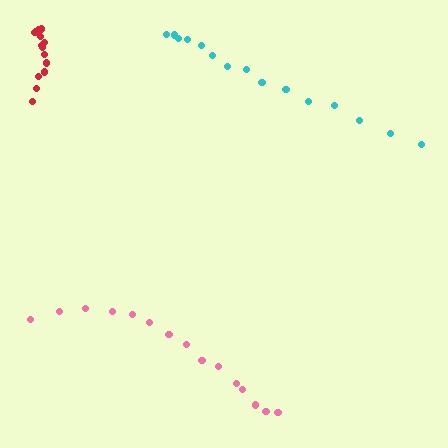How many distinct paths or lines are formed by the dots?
There are 3 distinct paths.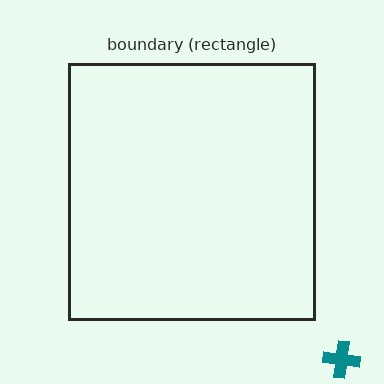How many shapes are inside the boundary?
0 inside, 1 outside.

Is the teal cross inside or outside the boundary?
Outside.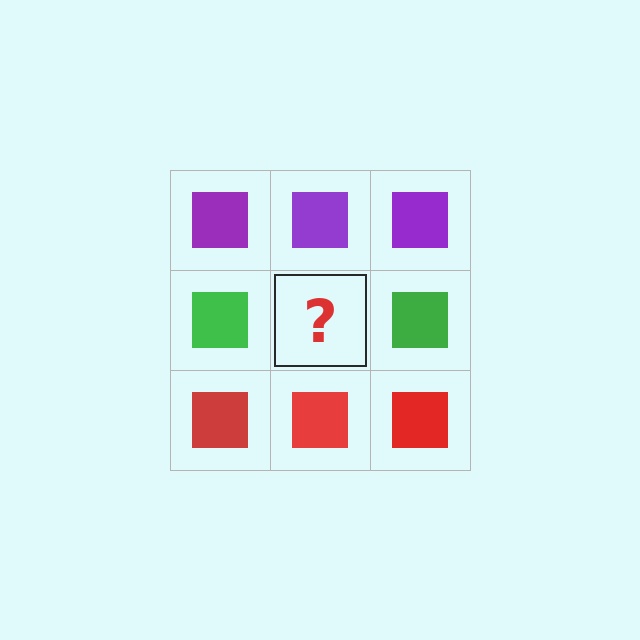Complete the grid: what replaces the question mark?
The question mark should be replaced with a green square.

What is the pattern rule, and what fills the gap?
The rule is that each row has a consistent color. The gap should be filled with a green square.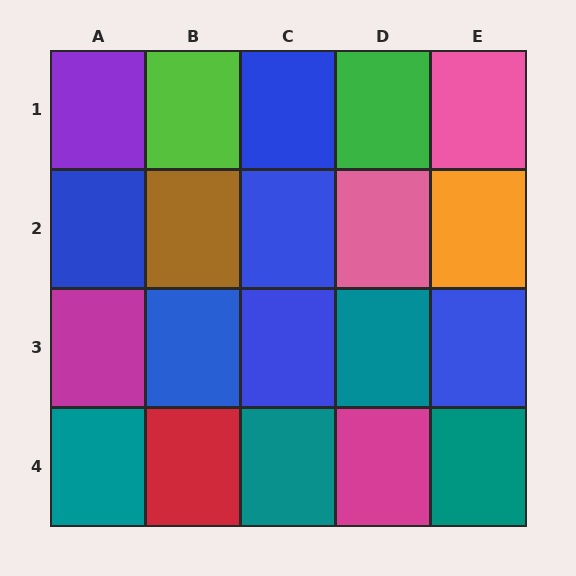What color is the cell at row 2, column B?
Brown.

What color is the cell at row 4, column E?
Teal.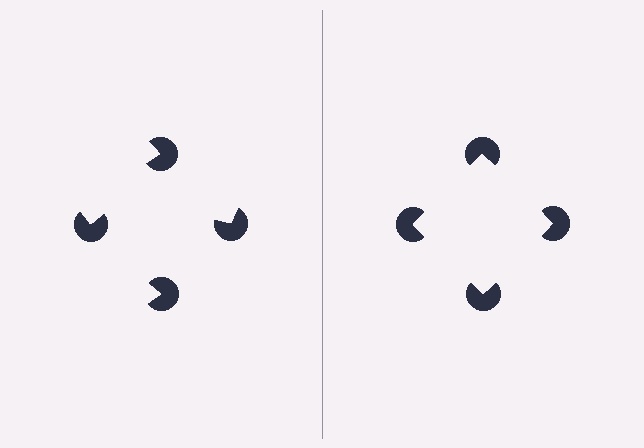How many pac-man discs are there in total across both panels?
8 — 4 on each side.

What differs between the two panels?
The pac-man discs are positioned identically on both sides; only the wedge orientations differ. On the right they align to a square; on the left they are misaligned.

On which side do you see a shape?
An illusory square appears on the right side. On the left side the wedge cuts are rotated, so no coherent shape forms.